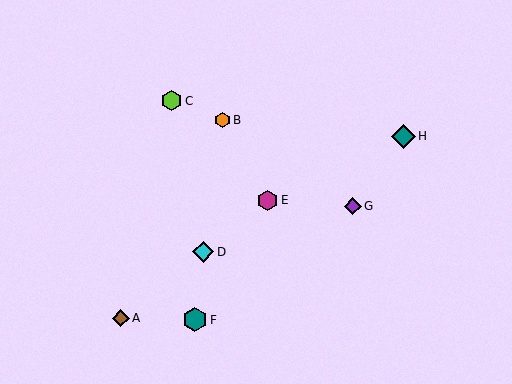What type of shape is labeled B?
Shape B is an orange hexagon.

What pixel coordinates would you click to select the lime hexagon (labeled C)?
Click at (171, 101) to select the lime hexagon C.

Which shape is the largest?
The teal diamond (labeled H) is the largest.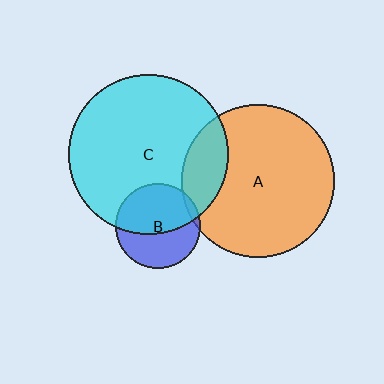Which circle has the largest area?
Circle C (cyan).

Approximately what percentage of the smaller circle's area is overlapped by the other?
Approximately 20%.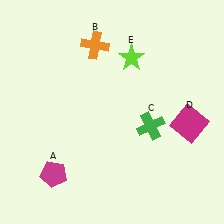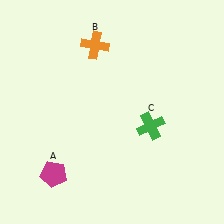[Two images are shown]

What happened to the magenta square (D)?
The magenta square (D) was removed in Image 2. It was in the bottom-right area of Image 1.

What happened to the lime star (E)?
The lime star (E) was removed in Image 2. It was in the top-right area of Image 1.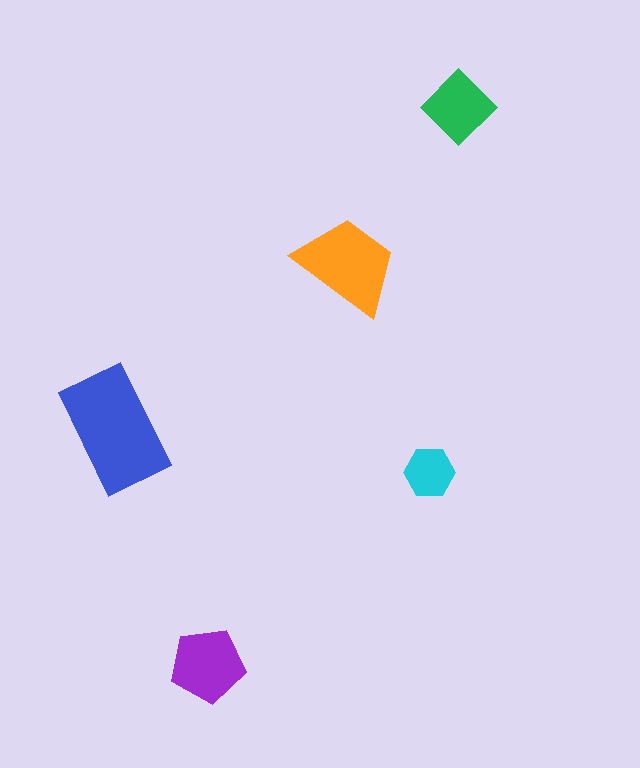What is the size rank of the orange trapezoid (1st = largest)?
2nd.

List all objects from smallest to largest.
The cyan hexagon, the green diamond, the purple pentagon, the orange trapezoid, the blue rectangle.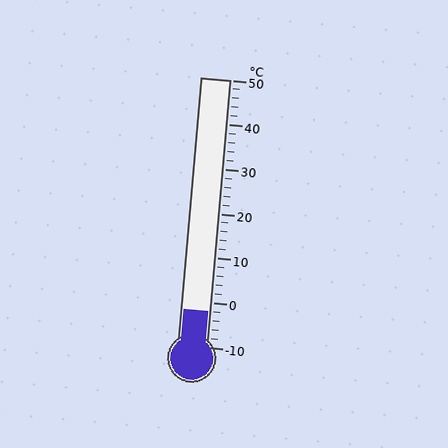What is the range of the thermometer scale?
The thermometer scale ranges from -10°C to 50°C.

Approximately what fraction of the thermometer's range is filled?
The thermometer is filled to approximately 15% of its range.